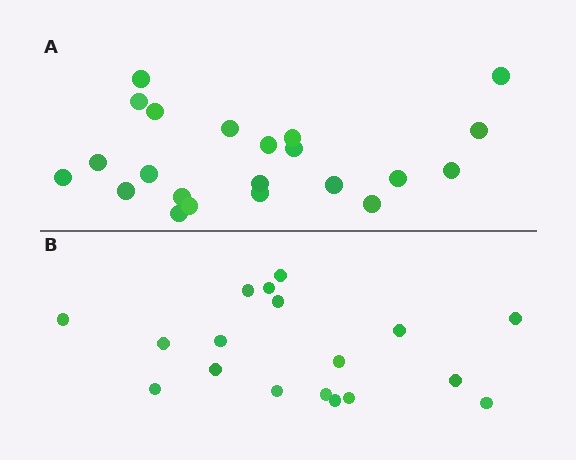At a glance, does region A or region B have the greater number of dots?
Region A (the top region) has more dots.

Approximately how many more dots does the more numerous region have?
Region A has about 4 more dots than region B.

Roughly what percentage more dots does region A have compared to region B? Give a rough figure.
About 20% more.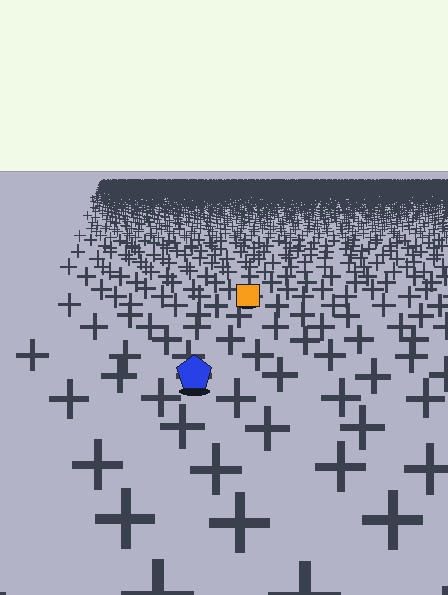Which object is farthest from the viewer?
The orange square is farthest from the viewer. It appears smaller and the ground texture around it is denser.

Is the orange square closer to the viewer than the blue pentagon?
No. The blue pentagon is closer — you can tell from the texture gradient: the ground texture is coarser near it.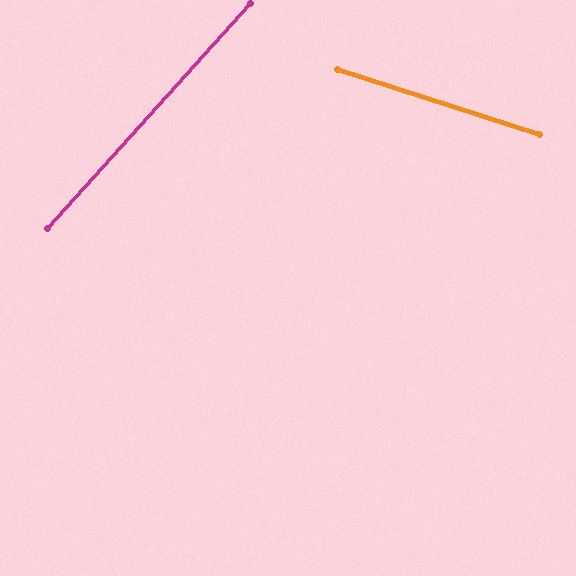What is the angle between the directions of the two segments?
Approximately 66 degrees.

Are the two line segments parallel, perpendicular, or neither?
Neither parallel nor perpendicular — they differ by about 66°.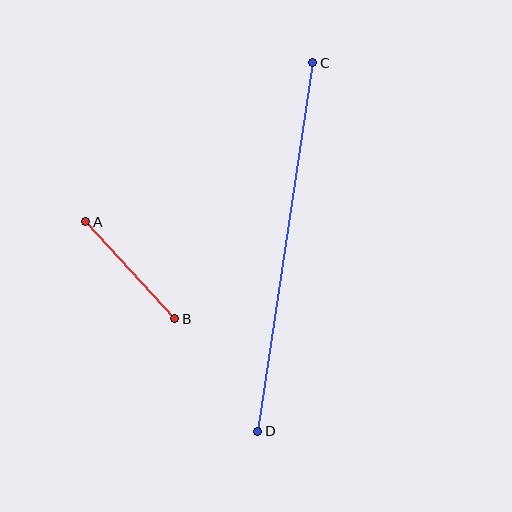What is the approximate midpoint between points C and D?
The midpoint is at approximately (285, 247) pixels.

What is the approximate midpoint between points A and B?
The midpoint is at approximately (130, 270) pixels.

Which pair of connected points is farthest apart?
Points C and D are farthest apart.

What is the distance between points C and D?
The distance is approximately 372 pixels.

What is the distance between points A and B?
The distance is approximately 132 pixels.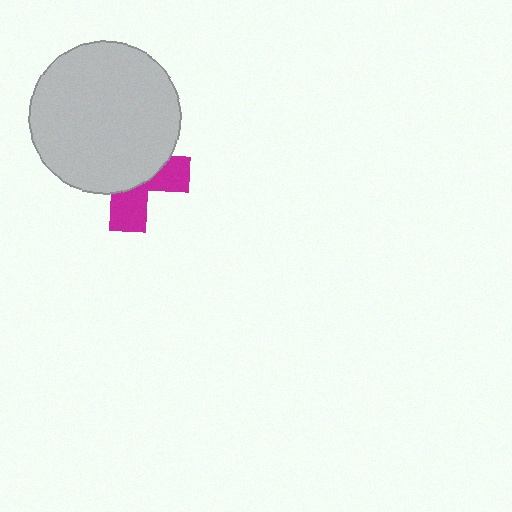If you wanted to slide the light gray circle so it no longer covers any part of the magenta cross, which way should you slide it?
Slide it up — that is the most direct way to separate the two shapes.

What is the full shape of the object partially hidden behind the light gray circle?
The partially hidden object is a magenta cross.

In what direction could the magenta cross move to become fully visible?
The magenta cross could move down. That would shift it out from behind the light gray circle entirely.